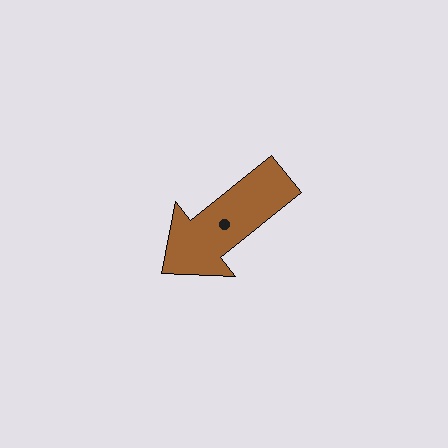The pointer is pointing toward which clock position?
Roughly 8 o'clock.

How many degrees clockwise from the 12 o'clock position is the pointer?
Approximately 231 degrees.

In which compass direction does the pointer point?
Southwest.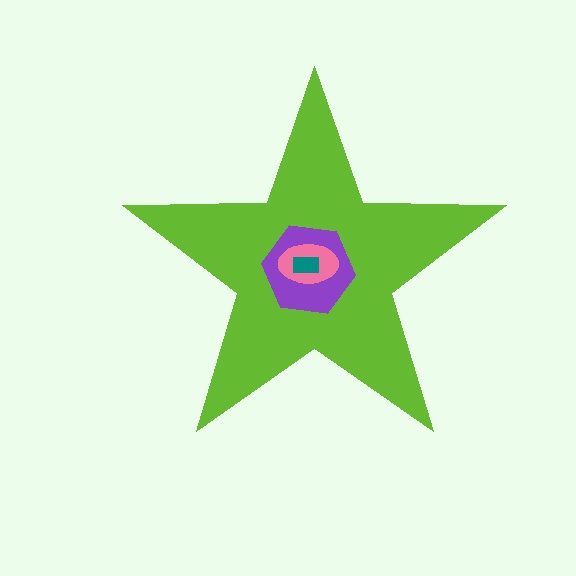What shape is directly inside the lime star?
The purple hexagon.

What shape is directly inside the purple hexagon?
The pink ellipse.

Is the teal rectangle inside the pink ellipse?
Yes.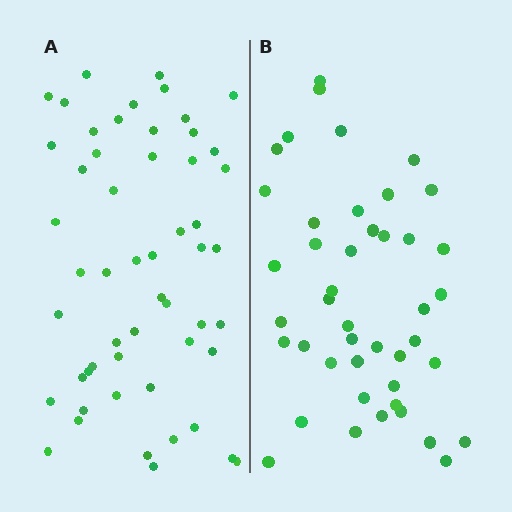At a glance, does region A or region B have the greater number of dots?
Region A (the left region) has more dots.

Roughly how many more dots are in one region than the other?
Region A has roughly 10 or so more dots than region B.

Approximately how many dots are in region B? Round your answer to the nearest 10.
About 40 dots. (The exact count is 44, which rounds to 40.)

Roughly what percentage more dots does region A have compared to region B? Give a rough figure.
About 25% more.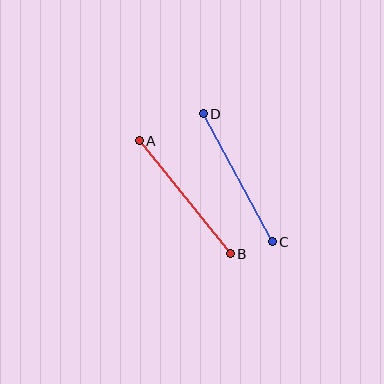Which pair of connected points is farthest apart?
Points A and B are farthest apart.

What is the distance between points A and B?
The distance is approximately 145 pixels.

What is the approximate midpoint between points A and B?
The midpoint is at approximately (185, 197) pixels.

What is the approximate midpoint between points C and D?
The midpoint is at approximately (238, 178) pixels.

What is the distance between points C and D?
The distance is approximately 145 pixels.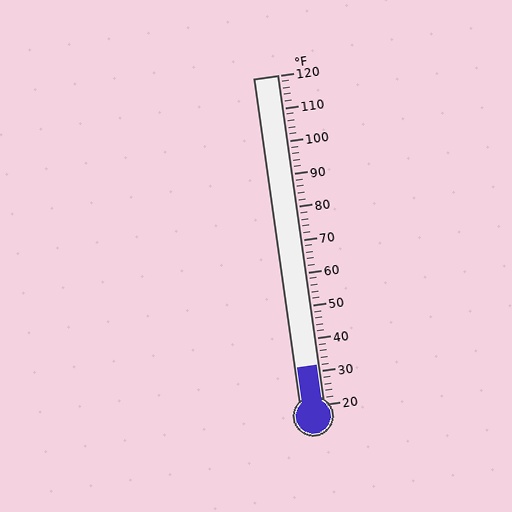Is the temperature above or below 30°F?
The temperature is above 30°F.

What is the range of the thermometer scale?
The thermometer scale ranges from 20°F to 120°F.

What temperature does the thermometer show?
The thermometer shows approximately 32°F.